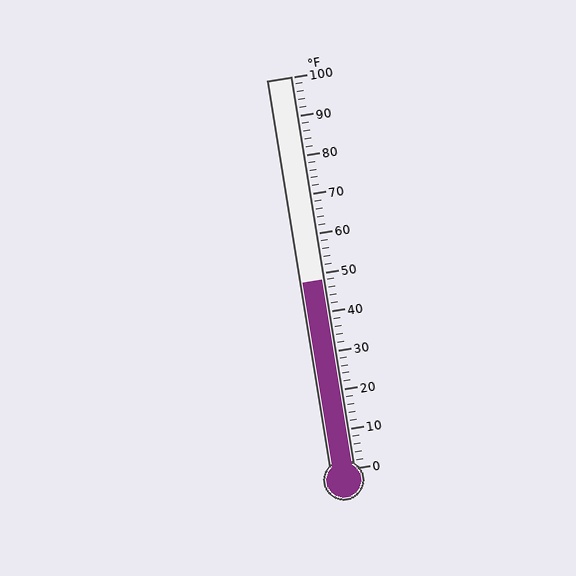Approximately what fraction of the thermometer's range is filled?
The thermometer is filled to approximately 50% of its range.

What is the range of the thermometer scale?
The thermometer scale ranges from 0°F to 100°F.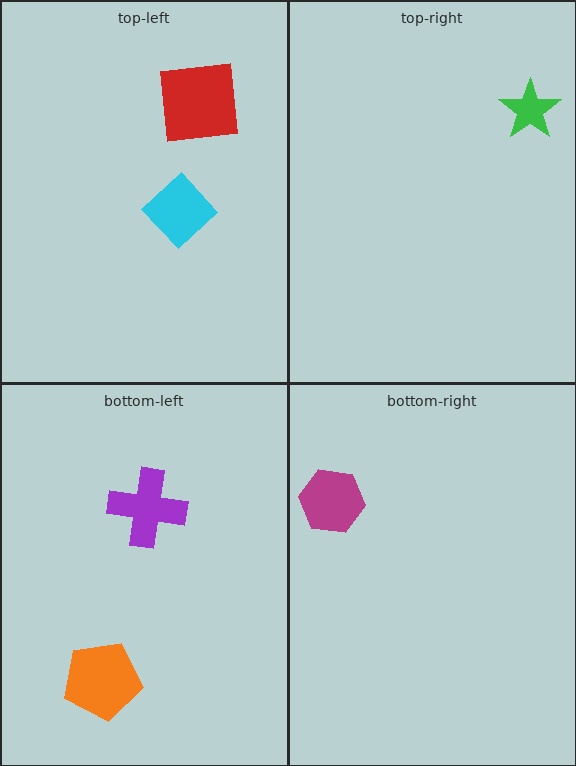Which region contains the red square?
The top-left region.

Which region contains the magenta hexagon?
The bottom-right region.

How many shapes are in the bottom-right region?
1.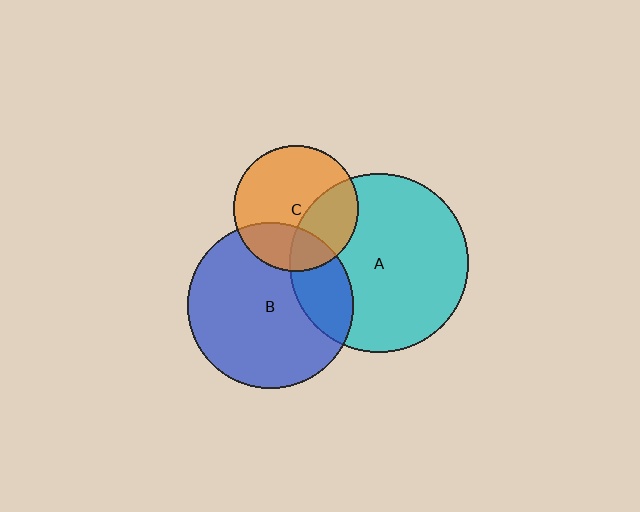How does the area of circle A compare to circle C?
Approximately 2.0 times.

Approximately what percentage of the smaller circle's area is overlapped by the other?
Approximately 35%.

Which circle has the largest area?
Circle A (cyan).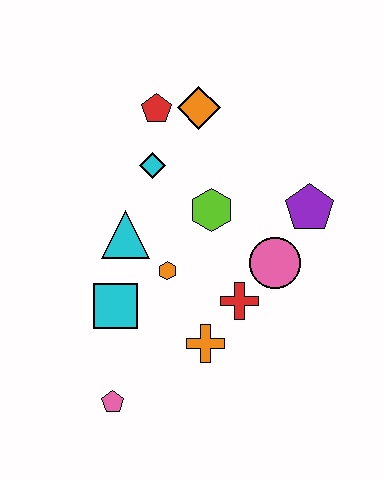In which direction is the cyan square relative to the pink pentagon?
The cyan square is above the pink pentagon.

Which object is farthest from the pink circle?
The pink pentagon is farthest from the pink circle.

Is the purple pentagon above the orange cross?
Yes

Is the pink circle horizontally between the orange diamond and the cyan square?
No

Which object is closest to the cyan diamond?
The red pentagon is closest to the cyan diamond.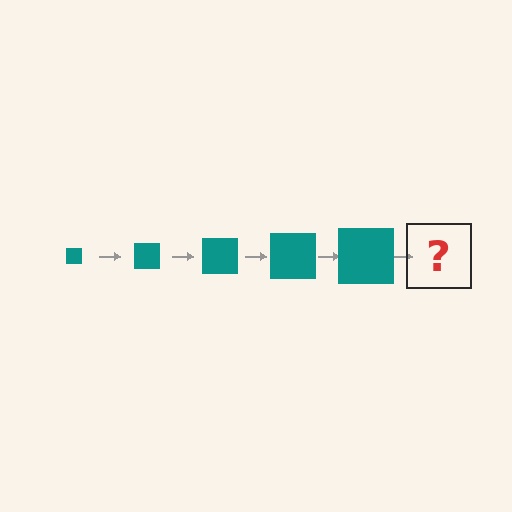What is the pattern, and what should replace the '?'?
The pattern is that the square gets progressively larger each step. The '?' should be a teal square, larger than the previous one.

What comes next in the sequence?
The next element should be a teal square, larger than the previous one.